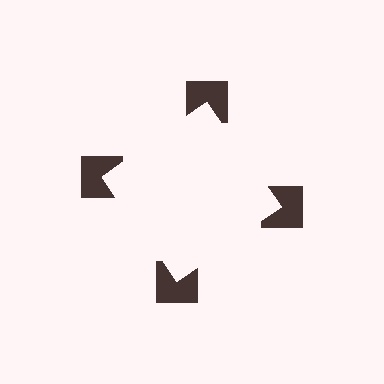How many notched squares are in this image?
There are 4 — one at each vertex of the illusory square.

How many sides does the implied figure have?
4 sides.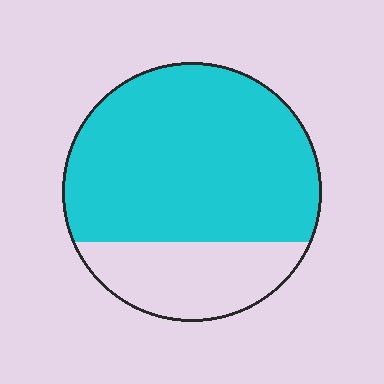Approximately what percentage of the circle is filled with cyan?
Approximately 75%.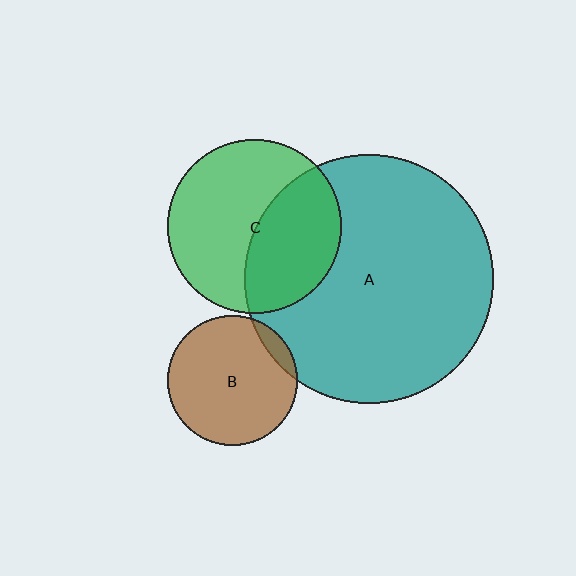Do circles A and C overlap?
Yes.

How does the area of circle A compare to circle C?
Approximately 2.0 times.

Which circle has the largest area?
Circle A (teal).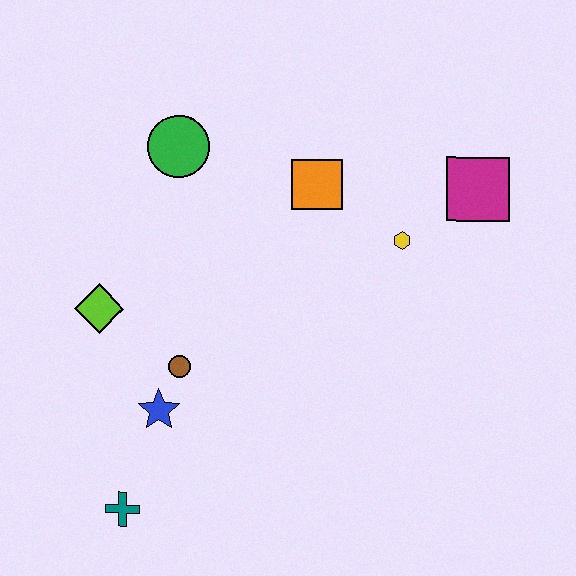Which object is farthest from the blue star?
The magenta square is farthest from the blue star.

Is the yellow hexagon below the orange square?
Yes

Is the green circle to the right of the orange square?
No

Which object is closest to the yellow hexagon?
The magenta square is closest to the yellow hexagon.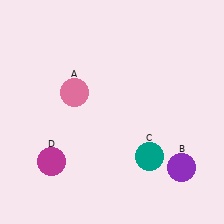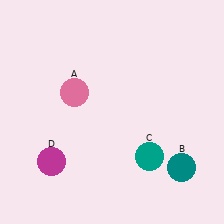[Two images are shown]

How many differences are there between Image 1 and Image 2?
There is 1 difference between the two images.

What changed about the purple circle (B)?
In Image 1, B is purple. In Image 2, it changed to teal.